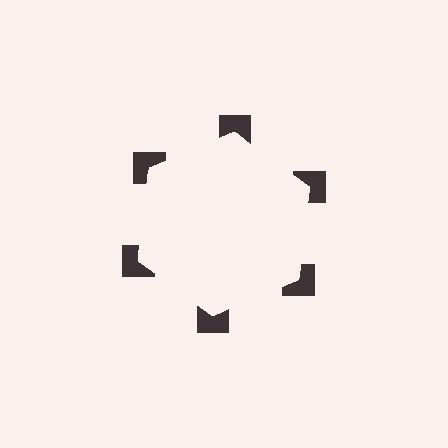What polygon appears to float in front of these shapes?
An illusory hexagon — its edges are inferred from the aligned wedge cuts in the notched squares, not physically drawn.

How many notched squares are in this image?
There are 6 — one at each vertex of the illusory hexagon.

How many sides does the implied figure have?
6 sides.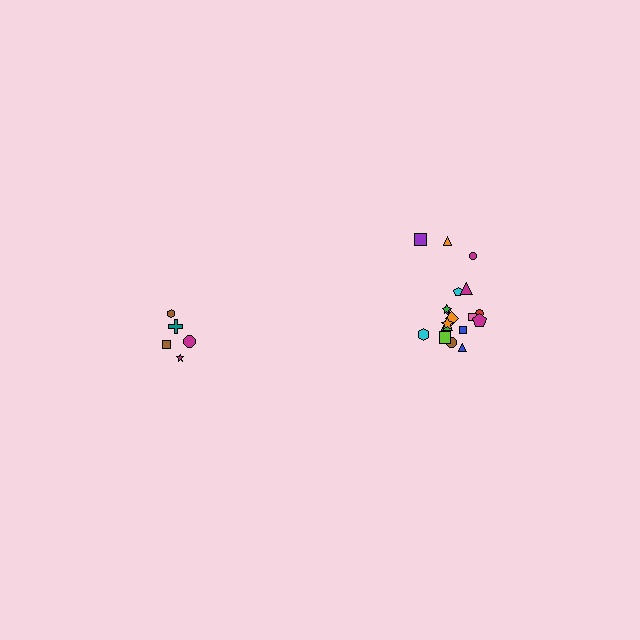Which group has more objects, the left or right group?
The right group.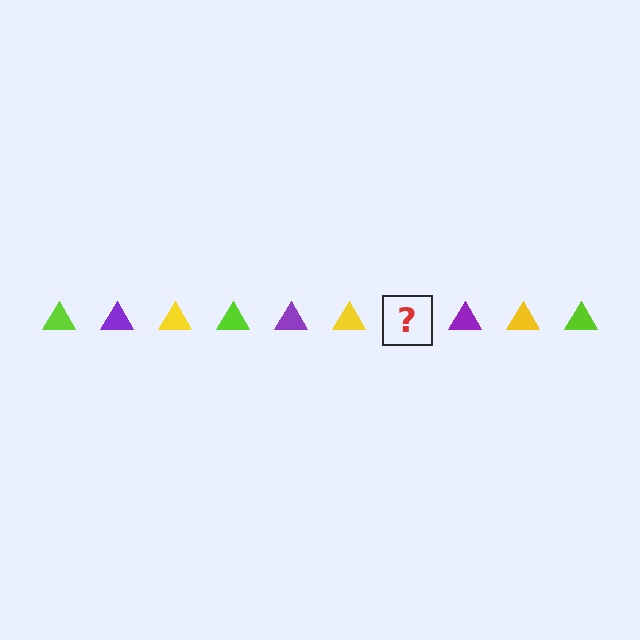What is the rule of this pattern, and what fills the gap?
The rule is that the pattern cycles through lime, purple, yellow triangles. The gap should be filled with a lime triangle.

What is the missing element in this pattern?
The missing element is a lime triangle.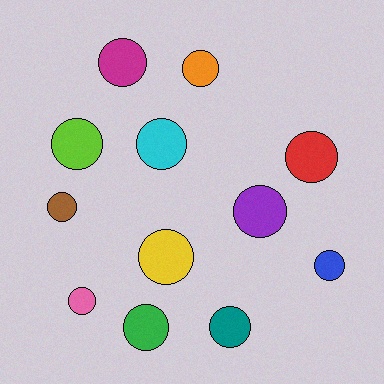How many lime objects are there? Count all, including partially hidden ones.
There is 1 lime object.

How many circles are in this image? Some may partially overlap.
There are 12 circles.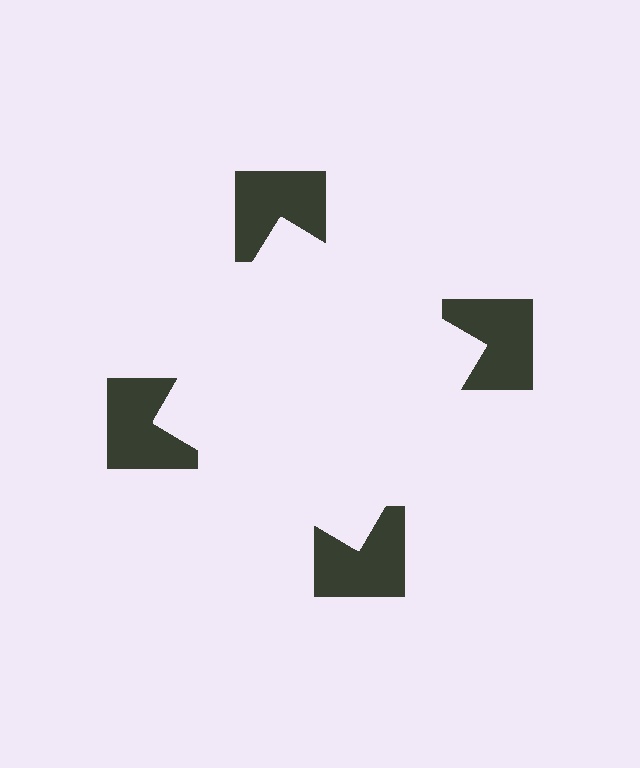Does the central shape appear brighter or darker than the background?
It typically appears slightly brighter than the background, even though no actual brightness change is drawn.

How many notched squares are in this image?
There are 4 — one at each vertex of the illusory square.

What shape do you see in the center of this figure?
An illusory square — its edges are inferred from the aligned wedge cuts in the notched squares, not physically drawn.